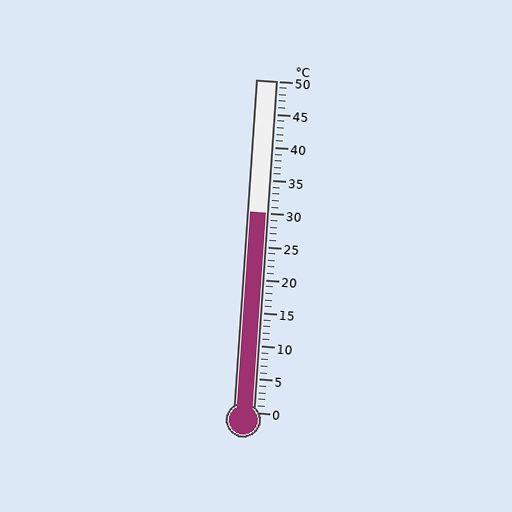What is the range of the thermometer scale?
The thermometer scale ranges from 0°C to 50°C.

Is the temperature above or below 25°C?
The temperature is above 25°C.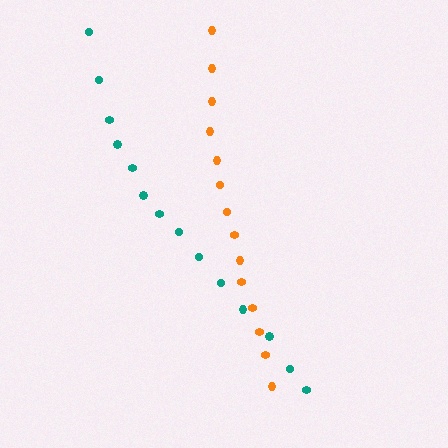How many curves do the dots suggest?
There are 2 distinct paths.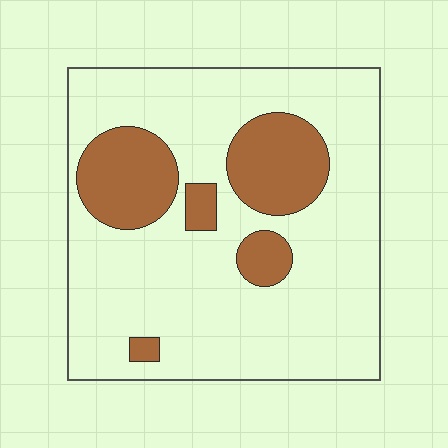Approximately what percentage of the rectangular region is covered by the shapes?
Approximately 20%.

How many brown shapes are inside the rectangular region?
5.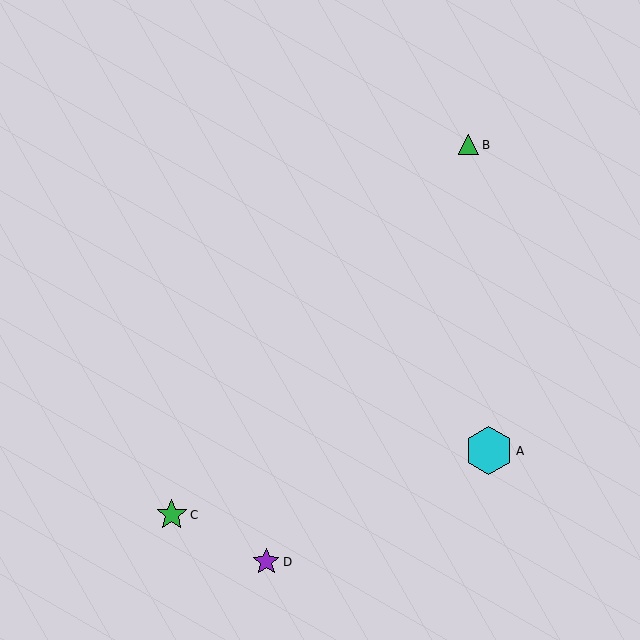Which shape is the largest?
The cyan hexagon (labeled A) is the largest.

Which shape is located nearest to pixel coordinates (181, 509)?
The green star (labeled C) at (172, 515) is nearest to that location.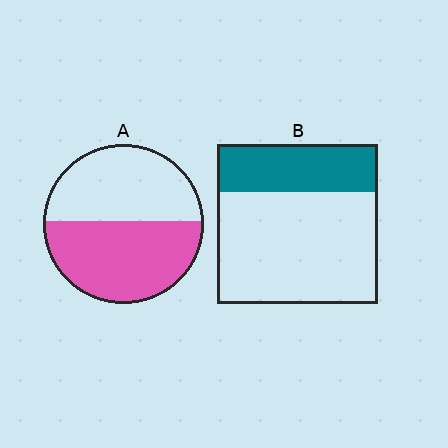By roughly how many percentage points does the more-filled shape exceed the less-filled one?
By roughly 20 percentage points (A over B).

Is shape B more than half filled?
No.